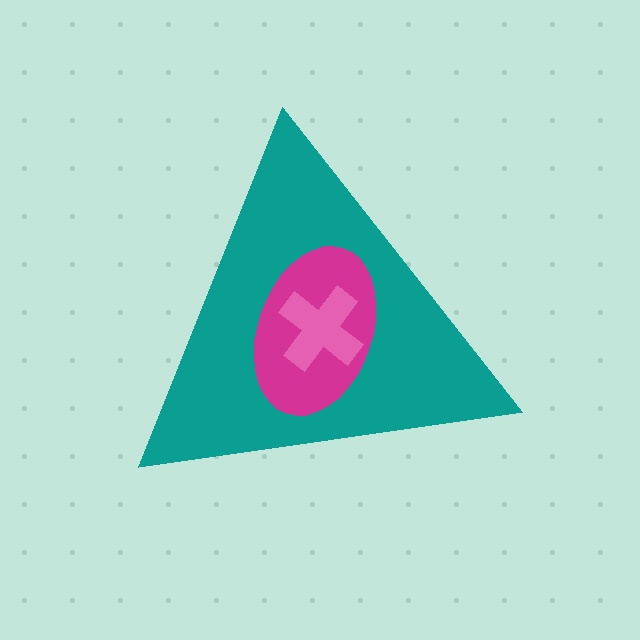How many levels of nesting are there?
3.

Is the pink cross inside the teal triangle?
Yes.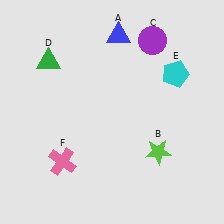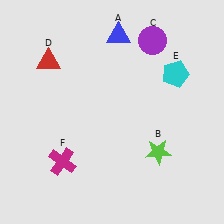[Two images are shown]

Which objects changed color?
D changed from green to red. F changed from pink to magenta.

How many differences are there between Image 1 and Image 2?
There are 2 differences between the two images.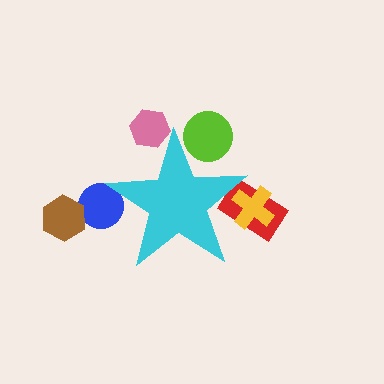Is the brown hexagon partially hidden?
No, the brown hexagon is fully visible.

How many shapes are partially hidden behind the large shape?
5 shapes are partially hidden.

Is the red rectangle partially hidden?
Yes, the red rectangle is partially hidden behind the cyan star.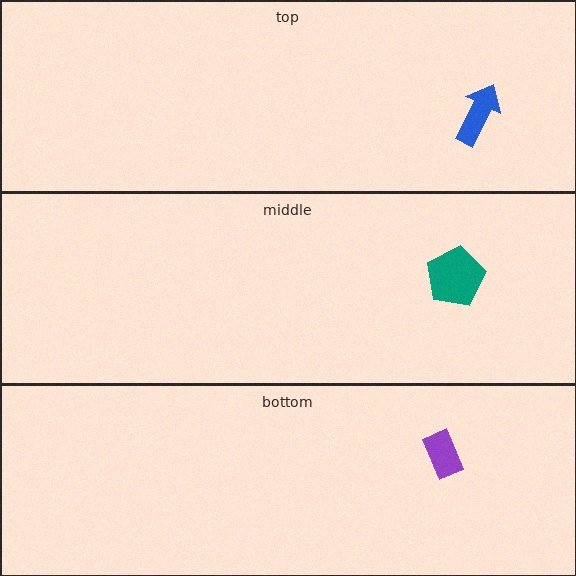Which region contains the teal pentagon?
The middle region.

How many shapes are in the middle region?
1.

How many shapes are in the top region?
1.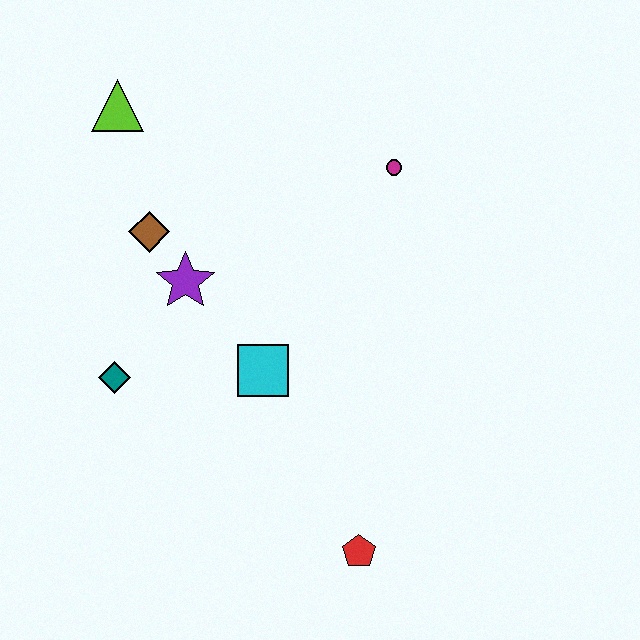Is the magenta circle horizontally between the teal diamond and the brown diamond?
No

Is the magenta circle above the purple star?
Yes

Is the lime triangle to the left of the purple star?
Yes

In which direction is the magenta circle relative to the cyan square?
The magenta circle is above the cyan square.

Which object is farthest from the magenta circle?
The red pentagon is farthest from the magenta circle.